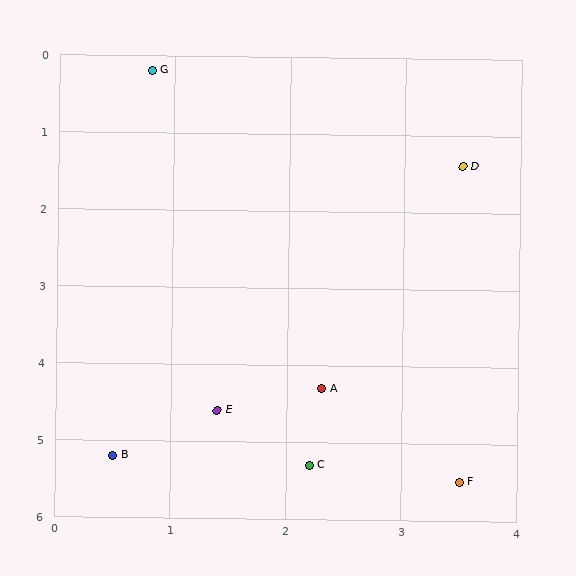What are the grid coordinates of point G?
Point G is at approximately (0.8, 0.2).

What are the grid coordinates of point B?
Point B is at approximately (0.5, 5.2).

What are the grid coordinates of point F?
Point F is at approximately (3.5, 5.5).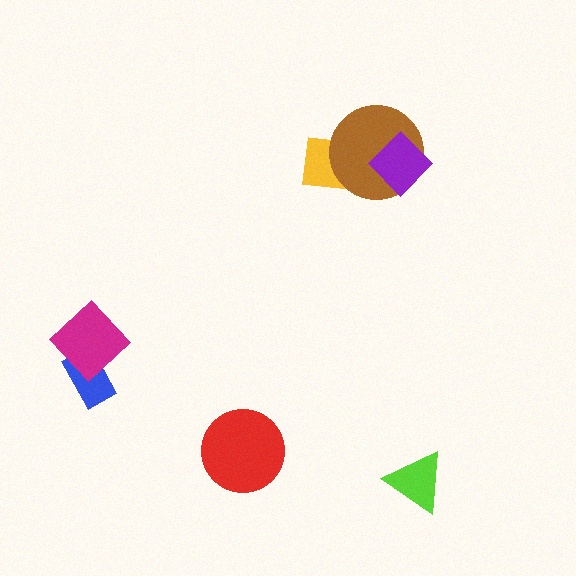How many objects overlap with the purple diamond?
1 object overlaps with the purple diamond.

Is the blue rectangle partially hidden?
Yes, it is partially covered by another shape.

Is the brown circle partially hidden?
Yes, it is partially covered by another shape.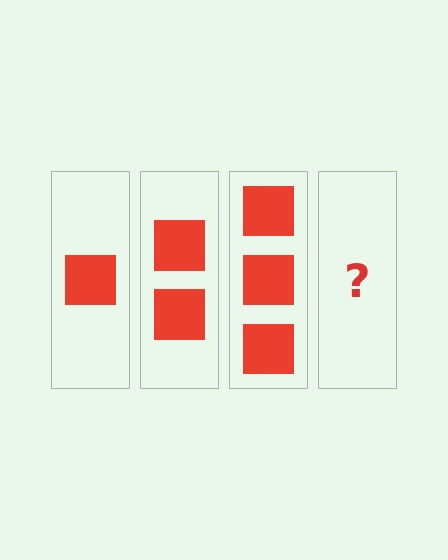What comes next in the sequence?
The next element should be 4 squares.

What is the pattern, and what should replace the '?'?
The pattern is that each step adds one more square. The '?' should be 4 squares.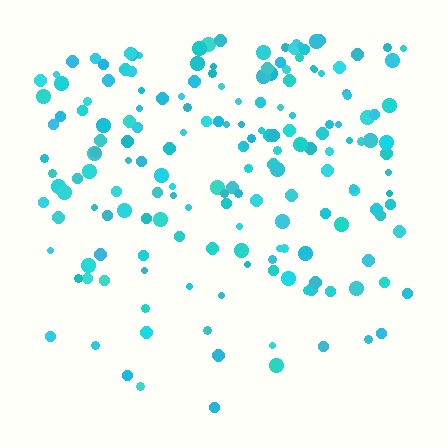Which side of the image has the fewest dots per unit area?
The bottom.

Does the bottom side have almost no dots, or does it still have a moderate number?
Still a moderate number, just noticeably fewer than the top.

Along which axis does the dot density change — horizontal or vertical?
Vertical.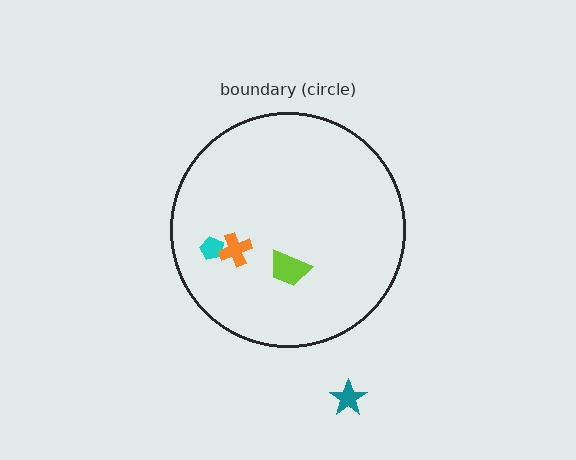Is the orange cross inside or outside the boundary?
Inside.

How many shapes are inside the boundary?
3 inside, 1 outside.